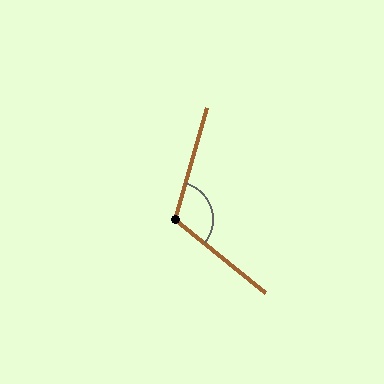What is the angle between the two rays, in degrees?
Approximately 113 degrees.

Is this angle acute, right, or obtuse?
It is obtuse.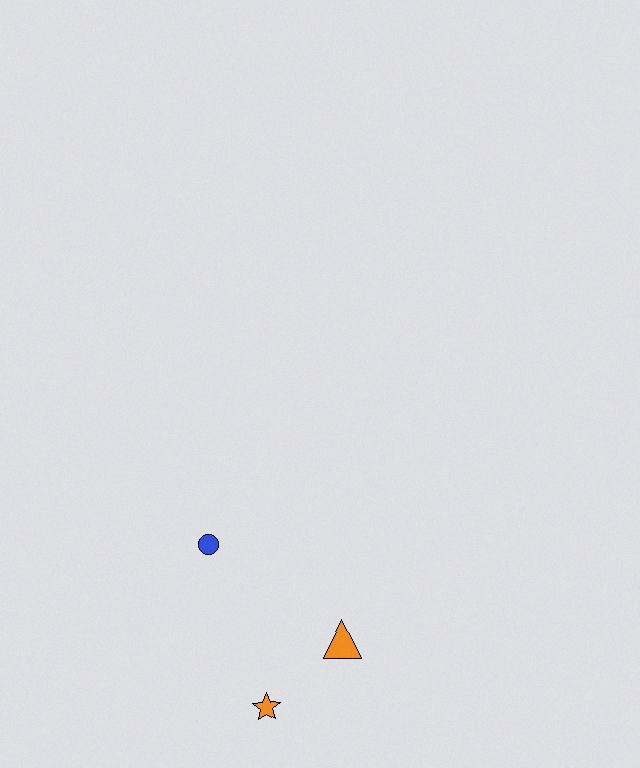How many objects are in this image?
There are 3 objects.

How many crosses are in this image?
There are no crosses.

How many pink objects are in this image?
There are no pink objects.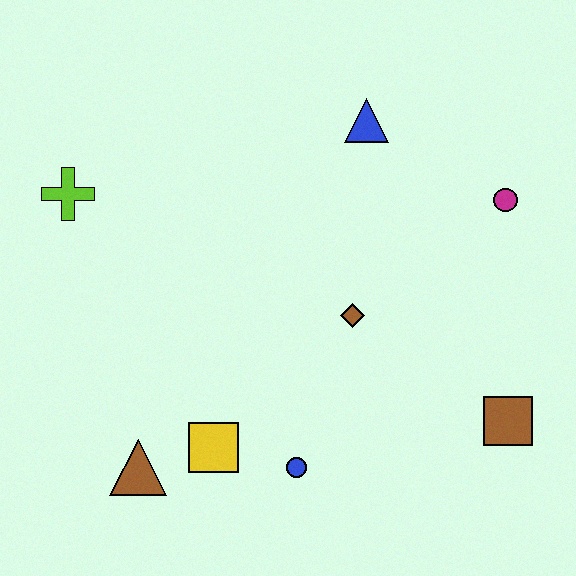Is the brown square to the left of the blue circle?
No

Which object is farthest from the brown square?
The lime cross is farthest from the brown square.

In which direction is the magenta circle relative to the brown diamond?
The magenta circle is to the right of the brown diamond.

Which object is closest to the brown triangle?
The yellow square is closest to the brown triangle.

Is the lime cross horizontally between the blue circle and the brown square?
No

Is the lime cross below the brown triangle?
No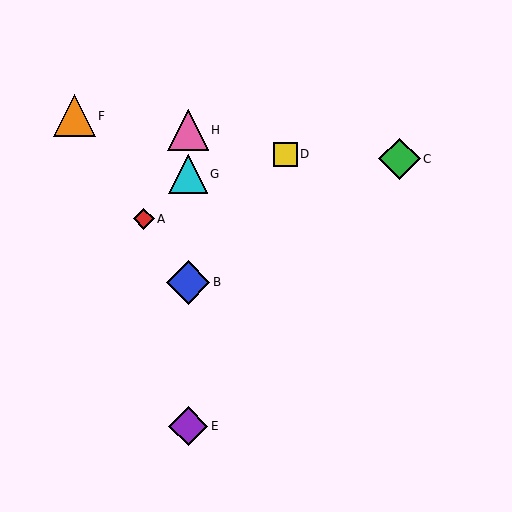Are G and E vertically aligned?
Yes, both are at x≈188.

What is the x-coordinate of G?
Object G is at x≈188.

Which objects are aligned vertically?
Objects B, E, G, H are aligned vertically.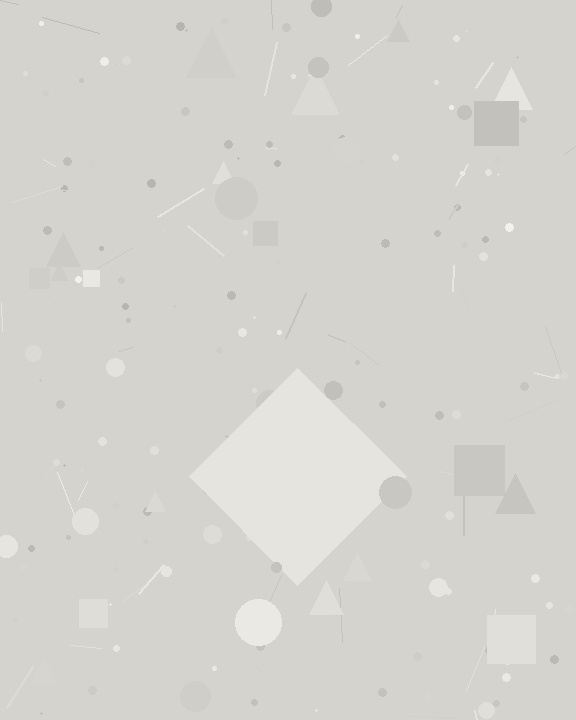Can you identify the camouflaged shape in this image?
The camouflaged shape is a diamond.